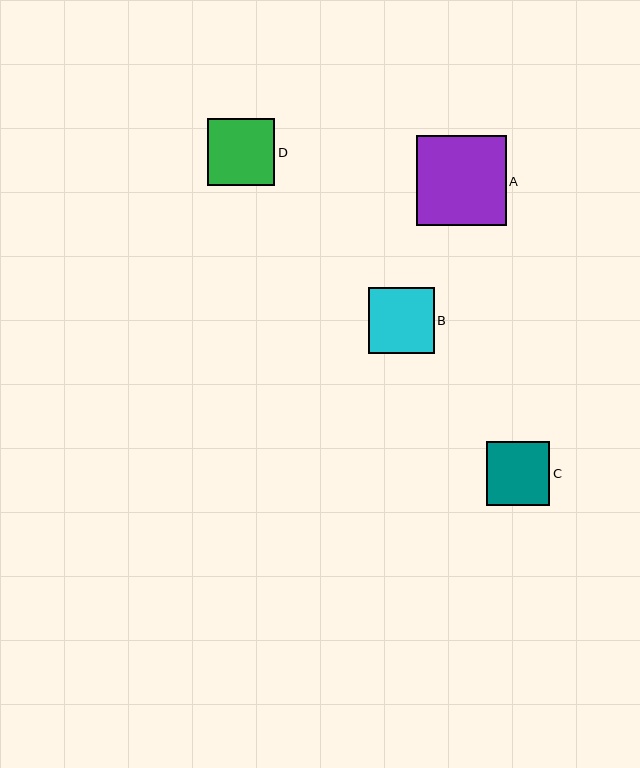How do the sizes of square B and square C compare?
Square B and square C are approximately the same size.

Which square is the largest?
Square A is the largest with a size of approximately 90 pixels.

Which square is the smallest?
Square C is the smallest with a size of approximately 64 pixels.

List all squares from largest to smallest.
From largest to smallest: A, D, B, C.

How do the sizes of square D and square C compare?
Square D and square C are approximately the same size.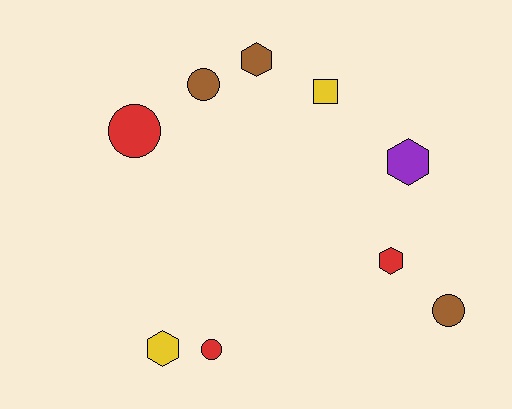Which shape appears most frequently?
Hexagon, with 4 objects.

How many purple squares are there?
There are no purple squares.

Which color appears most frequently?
Red, with 3 objects.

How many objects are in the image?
There are 9 objects.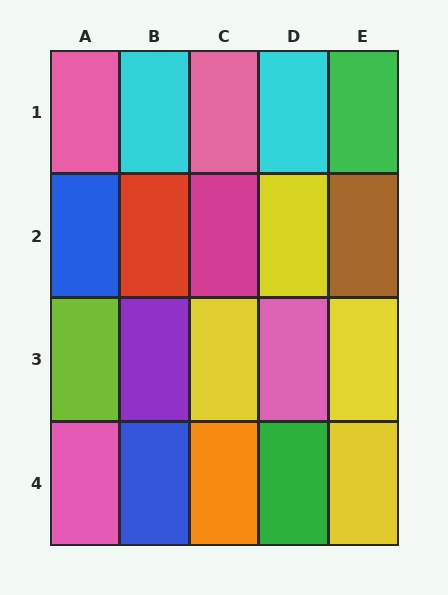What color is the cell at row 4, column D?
Green.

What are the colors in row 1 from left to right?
Pink, cyan, pink, cyan, green.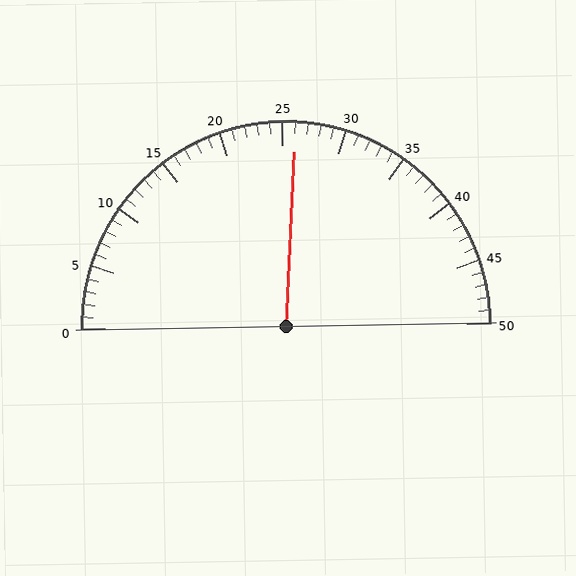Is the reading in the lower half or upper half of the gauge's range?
The reading is in the upper half of the range (0 to 50).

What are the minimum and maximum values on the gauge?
The gauge ranges from 0 to 50.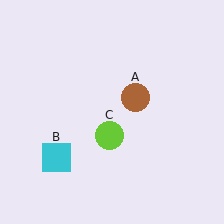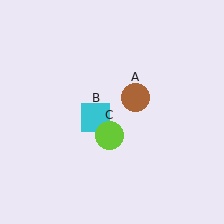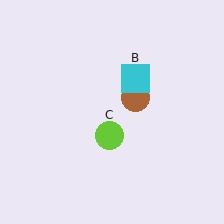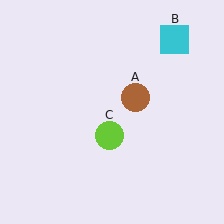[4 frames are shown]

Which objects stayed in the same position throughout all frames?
Brown circle (object A) and lime circle (object C) remained stationary.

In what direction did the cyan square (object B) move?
The cyan square (object B) moved up and to the right.